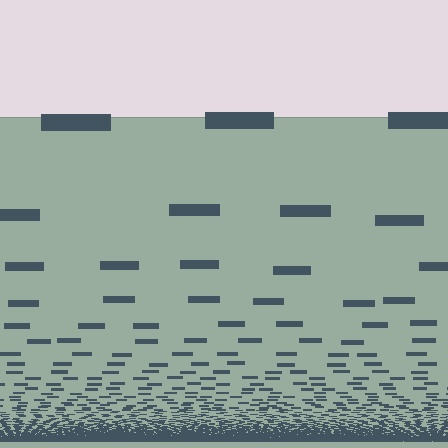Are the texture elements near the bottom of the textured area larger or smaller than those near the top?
Smaller. The gradient is inverted — elements near the bottom are smaller and denser.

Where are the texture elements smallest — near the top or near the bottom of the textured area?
Near the bottom.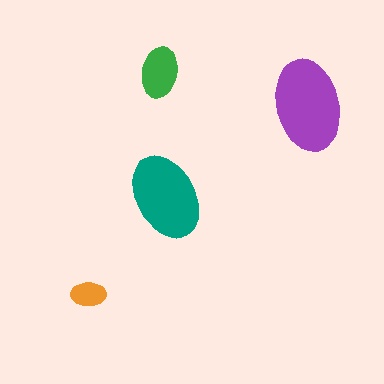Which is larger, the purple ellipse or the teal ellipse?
The purple one.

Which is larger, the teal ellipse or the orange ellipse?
The teal one.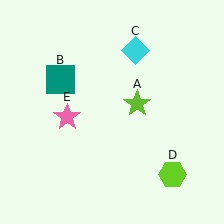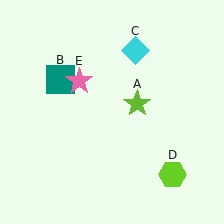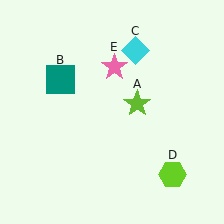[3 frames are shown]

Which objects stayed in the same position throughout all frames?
Lime star (object A) and teal square (object B) and cyan diamond (object C) and lime hexagon (object D) remained stationary.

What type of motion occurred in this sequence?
The pink star (object E) rotated clockwise around the center of the scene.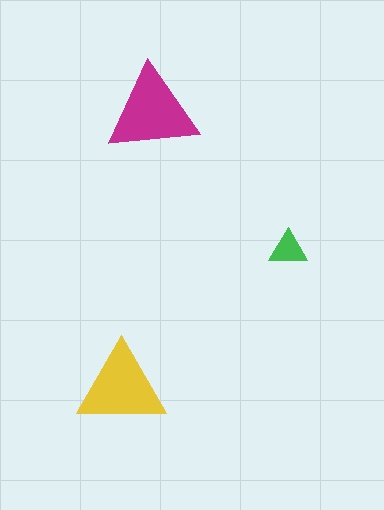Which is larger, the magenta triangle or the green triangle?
The magenta one.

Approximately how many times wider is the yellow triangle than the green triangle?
About 2.5 times wider.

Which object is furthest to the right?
The green triangle is rightmost.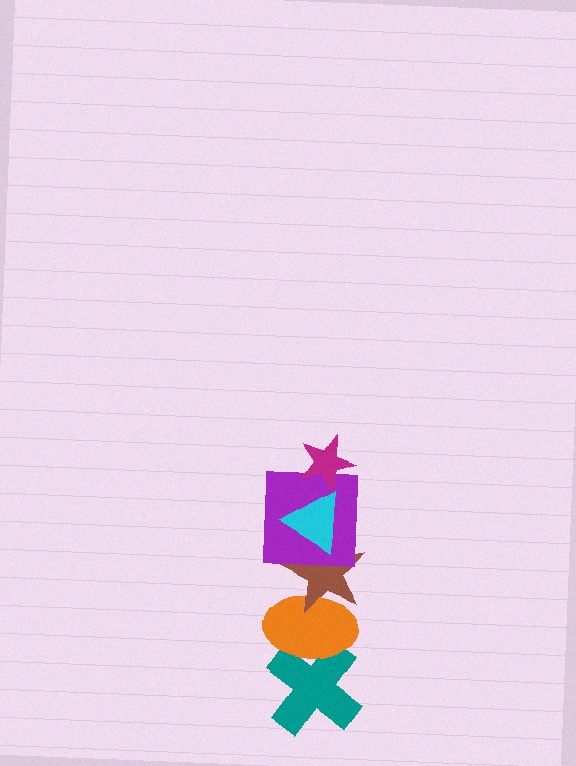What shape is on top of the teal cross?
The orange ellipse is on top of the teal cross.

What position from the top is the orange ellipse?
The orange ellipse is 5th from the top.